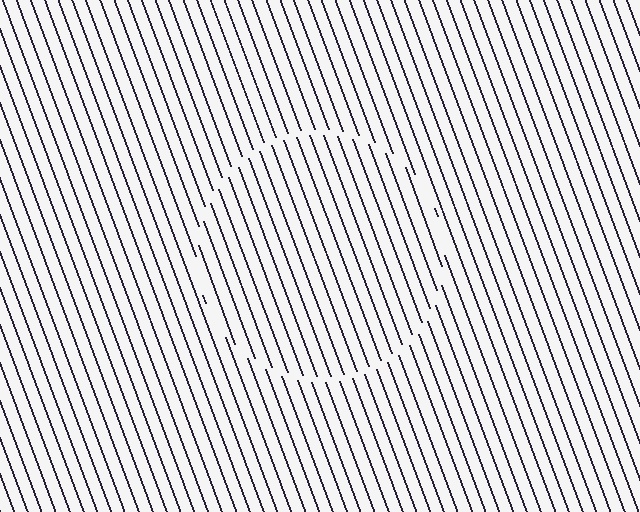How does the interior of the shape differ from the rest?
The interior of the shape contains the same grating, shifted by half a period — the contour is defined by the phase discontinuity where line-ends from the inner and outer gratings abut.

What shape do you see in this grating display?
An illusory circle. The interior of the shape contains the same grating, shifted by half a period — the contour is defined by the phase discontinuity where line-ends from the inner and outer gratings abut.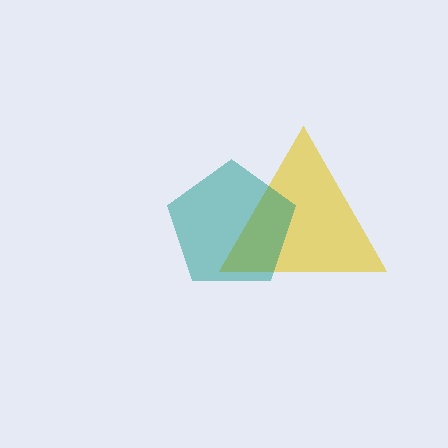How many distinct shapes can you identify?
There are 2 distinct shapes: a yellow triangle, a teal pentagon.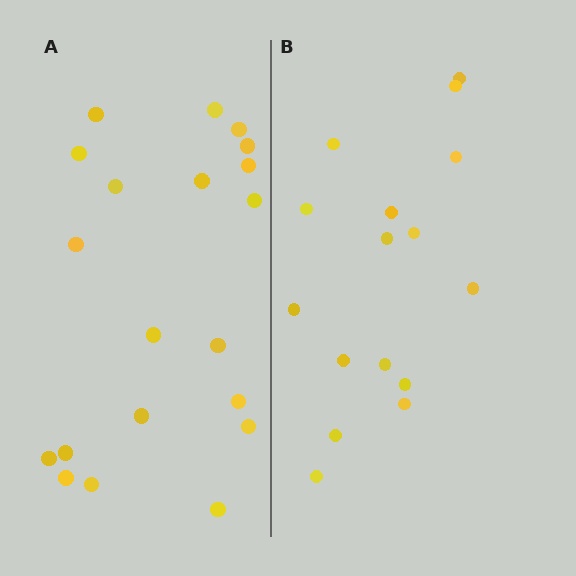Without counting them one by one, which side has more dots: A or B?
Region A (the left region) has more dots.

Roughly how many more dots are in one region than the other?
Region A has about 4 more dots than region B.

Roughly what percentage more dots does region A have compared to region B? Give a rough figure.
About 25% more.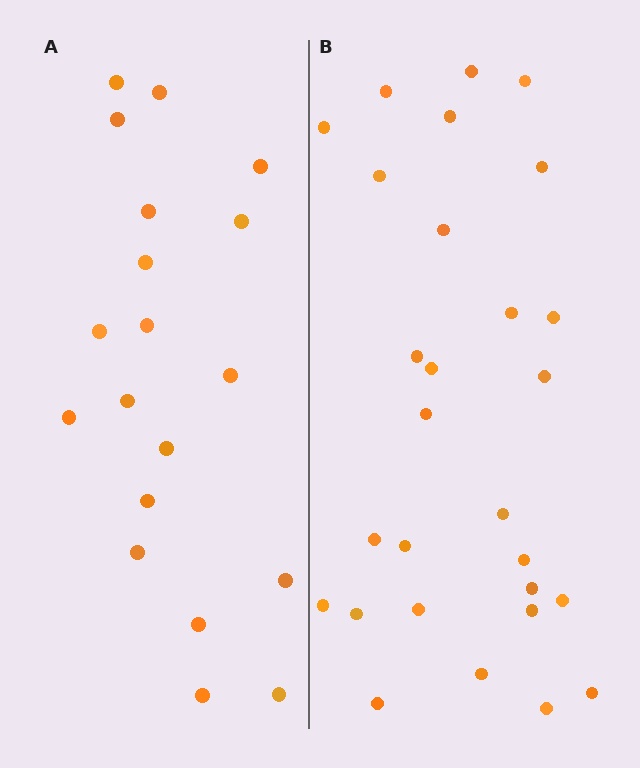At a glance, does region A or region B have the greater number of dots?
Region B (the right region) has more dots.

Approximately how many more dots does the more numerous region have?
Region B has roughly 8 or so more dots than region A.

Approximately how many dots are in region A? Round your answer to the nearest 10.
About 20 dots. (The exact count is 19, which rounds to 20.)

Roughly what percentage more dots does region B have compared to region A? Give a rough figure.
About 45% more.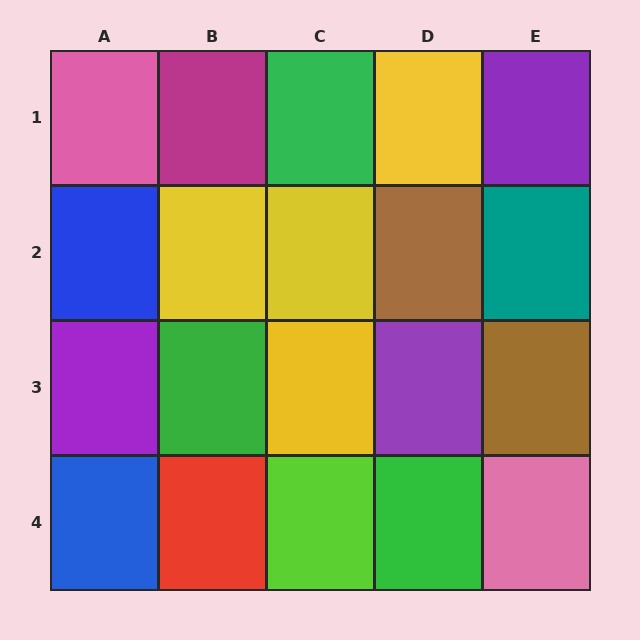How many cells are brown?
2 cells are brown.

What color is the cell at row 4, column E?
Pink.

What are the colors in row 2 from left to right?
Blue, yellow, yellow, brown, teal.